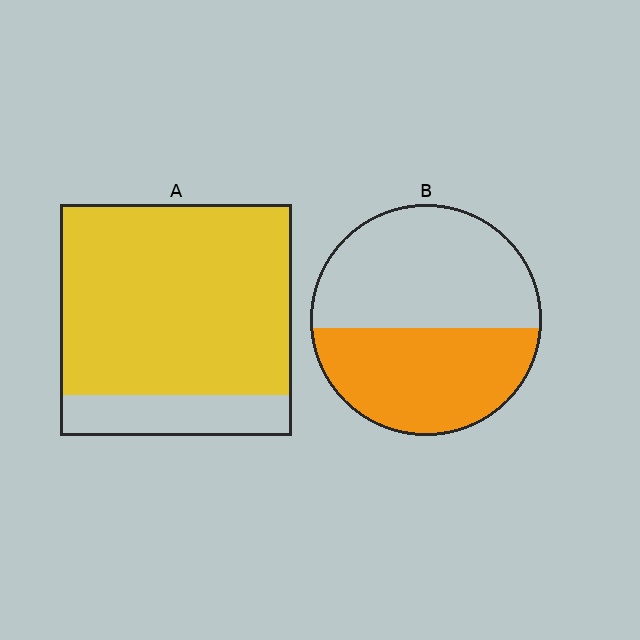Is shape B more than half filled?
No.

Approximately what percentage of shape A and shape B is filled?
A is approximately 80% and B is approximately 45%.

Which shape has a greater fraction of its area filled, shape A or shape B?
Shape A.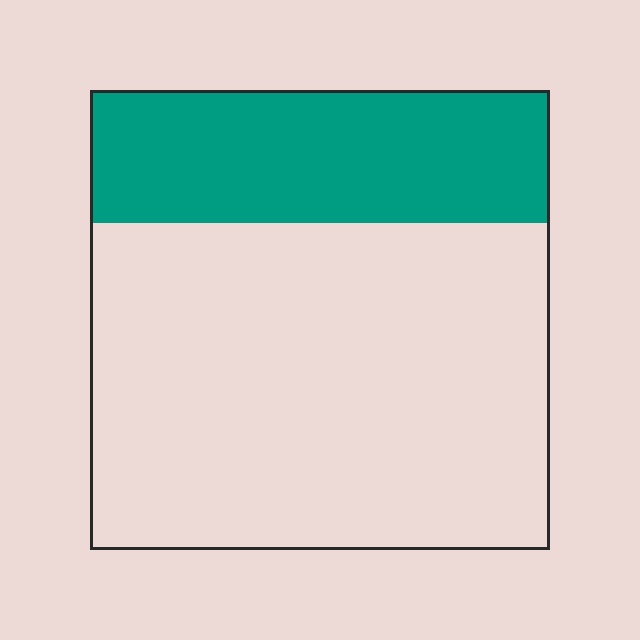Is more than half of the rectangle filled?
No.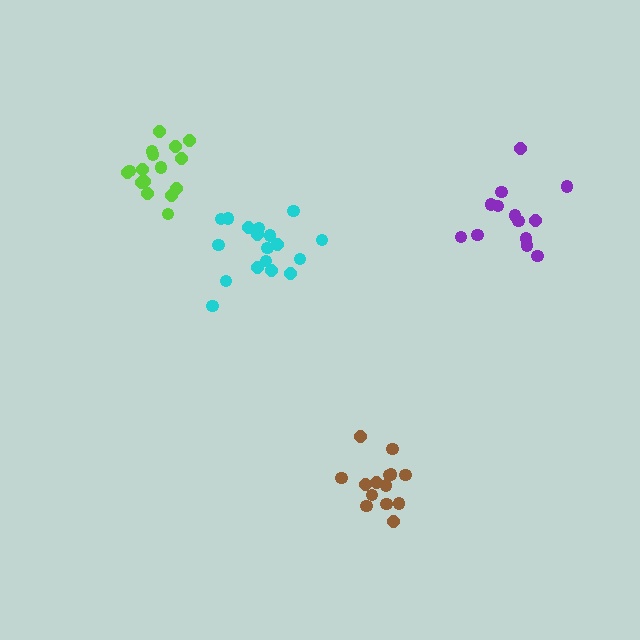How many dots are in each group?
Group 1: 13 dots, Group 2: 16 dots, Group 3: 18 dots, Group 4: 14 dots (61 total).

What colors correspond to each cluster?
The clusters are colored: purple, lime, cyan, brown.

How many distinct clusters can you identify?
There are 4 distinct clusters.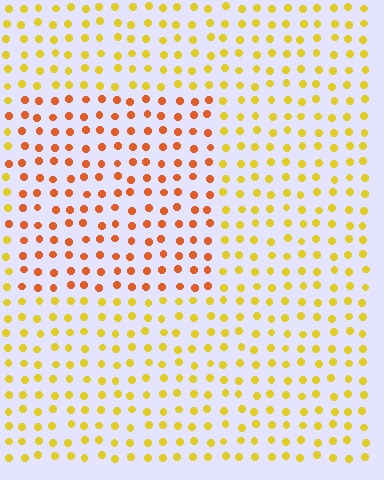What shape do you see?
I see a rectangle.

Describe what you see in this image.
The image is filled with small yellow elements in a uniform arrangement. A rectangle-shaped region is visible where the elements are tinted to a slightly different hue, forming a subtle color boundary.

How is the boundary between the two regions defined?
The boundary is defined purely by a slight shift in hue (about 37 degrees). Spacing, size, and orientation are identical on both sides.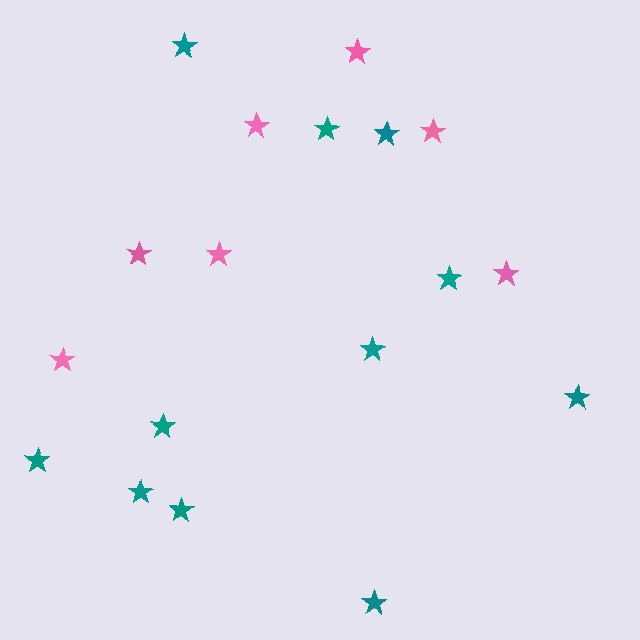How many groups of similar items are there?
There are 2 groups: one group of pink stars (7) and one group of teal stars (11).